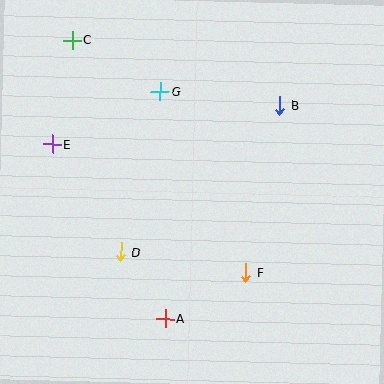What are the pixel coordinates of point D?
Point D is at (121, 252).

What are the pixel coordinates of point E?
Point E is at (53, 144).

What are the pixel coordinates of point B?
Point B is at (280, 105).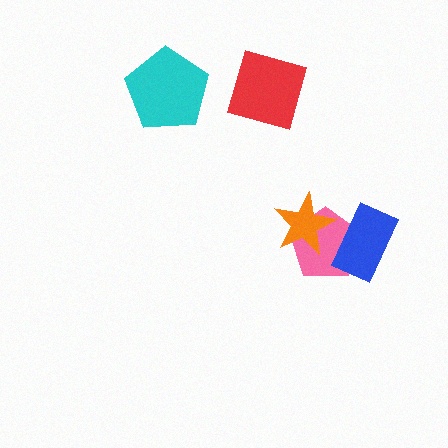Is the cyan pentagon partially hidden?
No, no other shape covers it.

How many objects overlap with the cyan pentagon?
0 objects overlap with the cyan pentagon.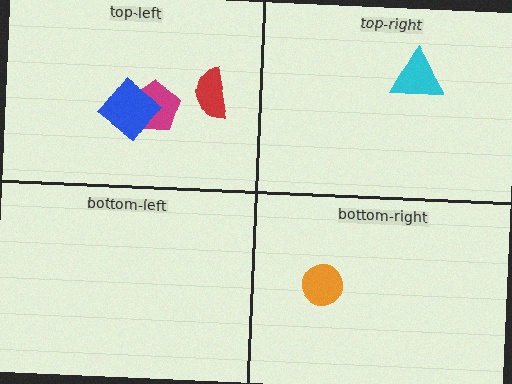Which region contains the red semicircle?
The top-left region.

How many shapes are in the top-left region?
3.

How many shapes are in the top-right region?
1.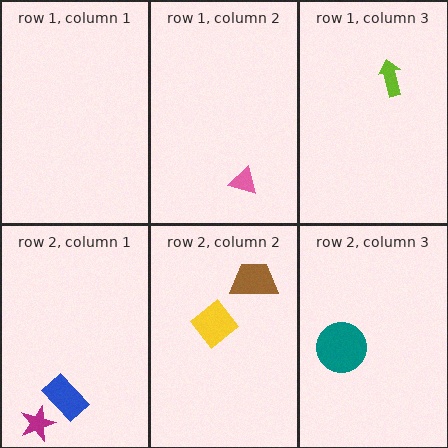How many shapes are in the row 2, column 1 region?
2.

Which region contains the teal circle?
The row 2, column 3 region.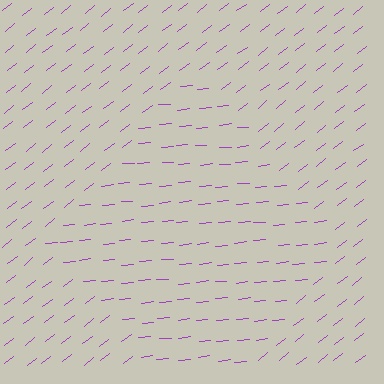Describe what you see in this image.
The image is filled with small purple line segments. A diamond region in the image has lines oriented differently from the surrounding lines, creating a visible texture boundary.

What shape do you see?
I see a diamond.